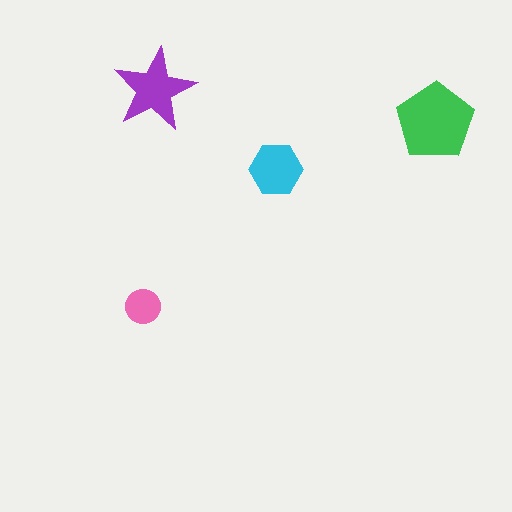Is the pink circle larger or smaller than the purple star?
Smaller.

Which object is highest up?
The purple star is topmost.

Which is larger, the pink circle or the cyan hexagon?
The cyan hexagon.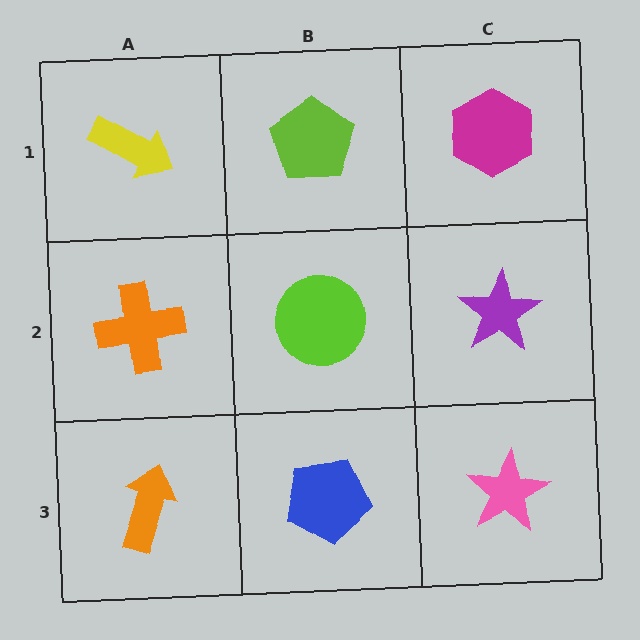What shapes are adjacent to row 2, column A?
A yellow arrow (row 1, column A), an orange arrow (row 3, column A), a lime circle (row 2, column B).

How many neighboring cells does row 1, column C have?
2.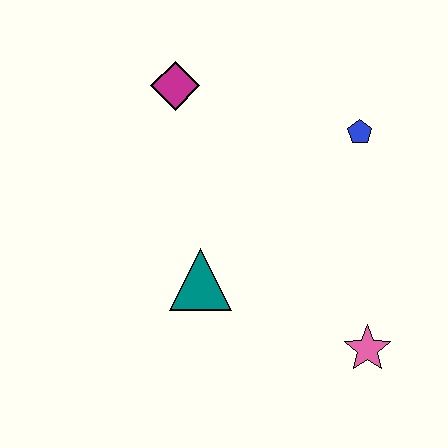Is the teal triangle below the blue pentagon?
Yes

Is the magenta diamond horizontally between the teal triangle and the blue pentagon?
No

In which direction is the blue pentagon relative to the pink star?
The blue pentagon is above the pink star.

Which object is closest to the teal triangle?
The pink star is closest to the teal triangle.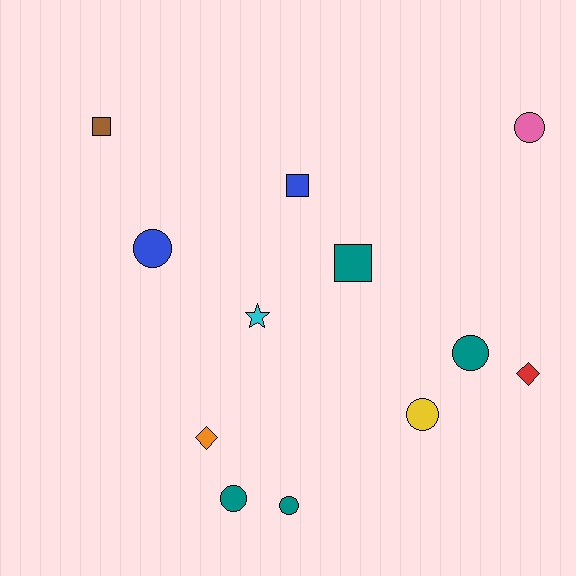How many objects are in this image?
There are 12 objects.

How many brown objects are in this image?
There is 1 brown object.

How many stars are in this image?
There is 1 star.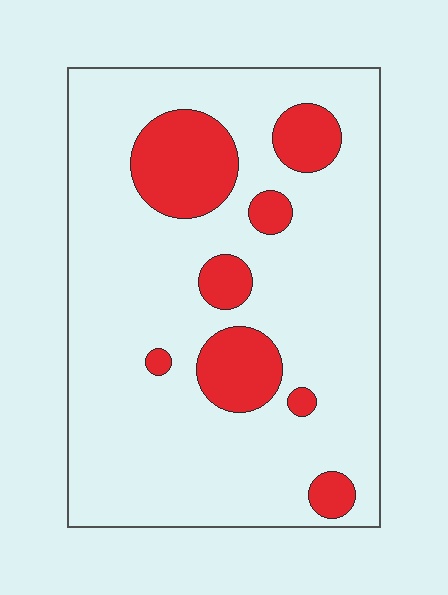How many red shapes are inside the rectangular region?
8.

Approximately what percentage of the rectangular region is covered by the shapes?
Approximately 20%.